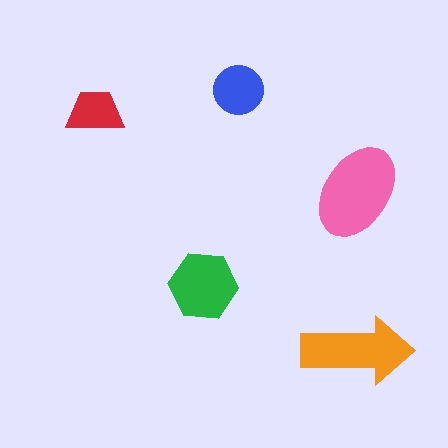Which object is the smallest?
The red trapezoid.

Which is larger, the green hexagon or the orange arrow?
The orange arrow.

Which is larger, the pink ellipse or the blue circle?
The pink ellipse.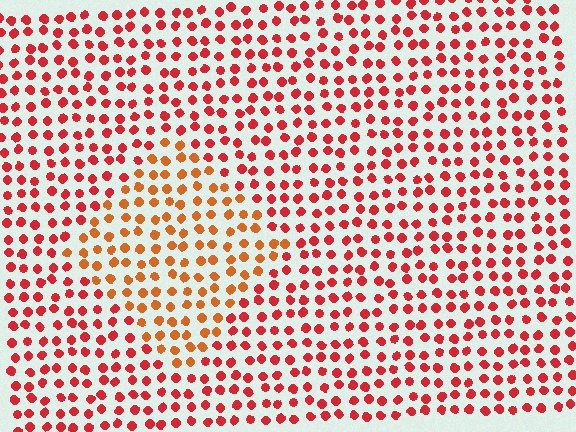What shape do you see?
I see a diamond.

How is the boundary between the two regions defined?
The boundary is defined purely by a slight shift in hue (about 28 degrees). Spacing, size, and orientation are identical on both sides.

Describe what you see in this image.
The image is filled with small red elements in a uniform arrangement. A diamond-shaped region is visible where the elements are tinted to a slightly different hue, forming a subtle color boundary.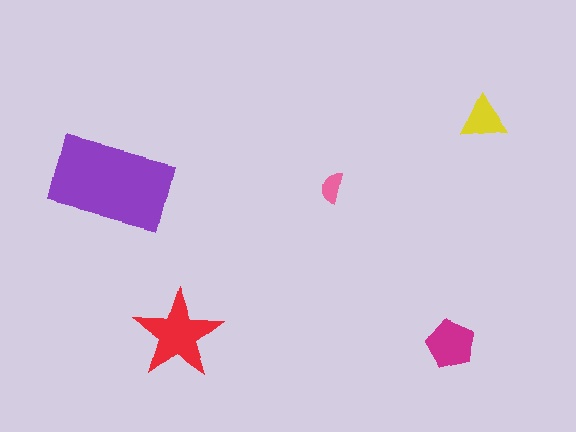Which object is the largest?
The purple rectangle.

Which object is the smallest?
The pink semicircle.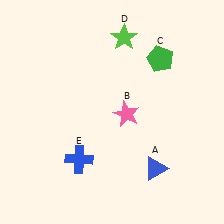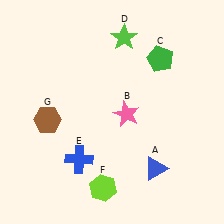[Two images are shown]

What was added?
A lime hexagon (F), a brown hexagon (G) were added in Image 2.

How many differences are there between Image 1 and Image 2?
There are 2 differences between the two images.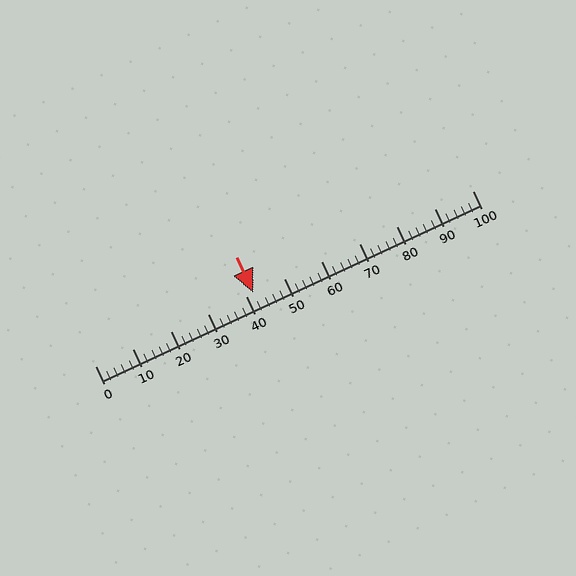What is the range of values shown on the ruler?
The ruler shows values from 0 to 100.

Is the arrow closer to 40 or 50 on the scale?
The arrow is closer to 40.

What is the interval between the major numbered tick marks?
The major tick marks are spaced 10 units apart.